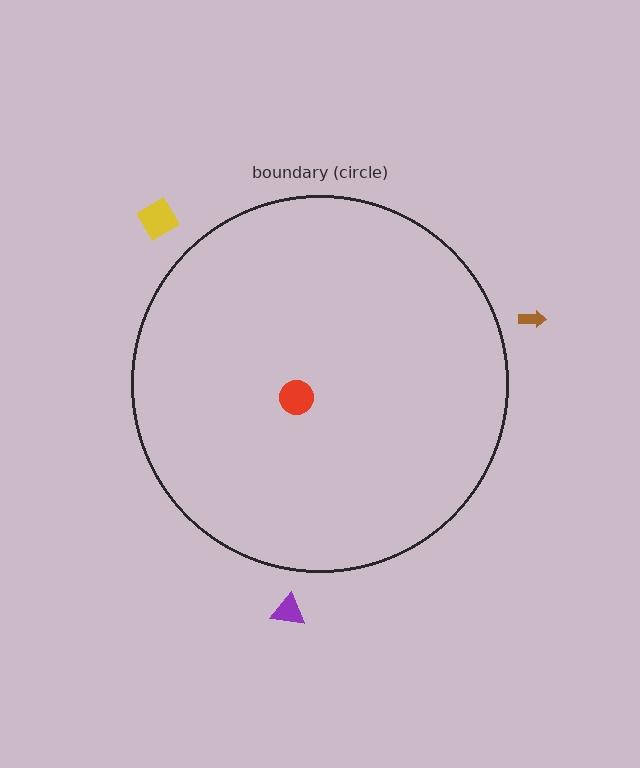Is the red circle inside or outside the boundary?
Inside.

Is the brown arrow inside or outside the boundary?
Outside.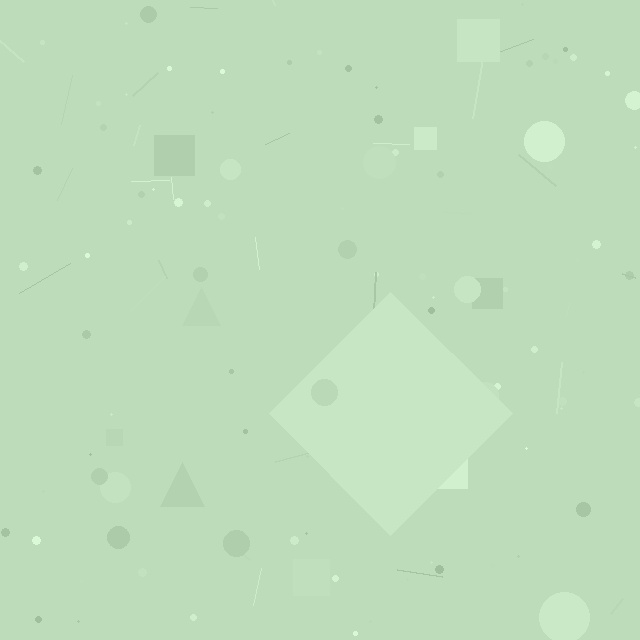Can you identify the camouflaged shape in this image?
The camouflaged shape is a diamond.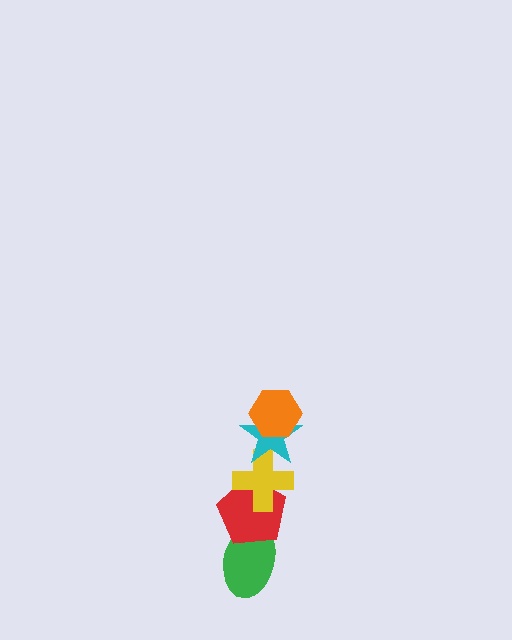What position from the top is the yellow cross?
The yellow cross is 3rd from the top.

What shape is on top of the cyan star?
The orange hexagon is on top of the cyan star.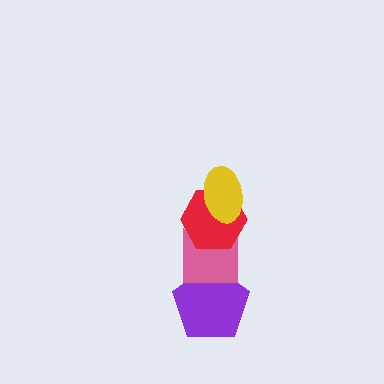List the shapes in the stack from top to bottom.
From top to bottom: the yellow ellipse, the red hexagon, the pink square, the purple pentagon.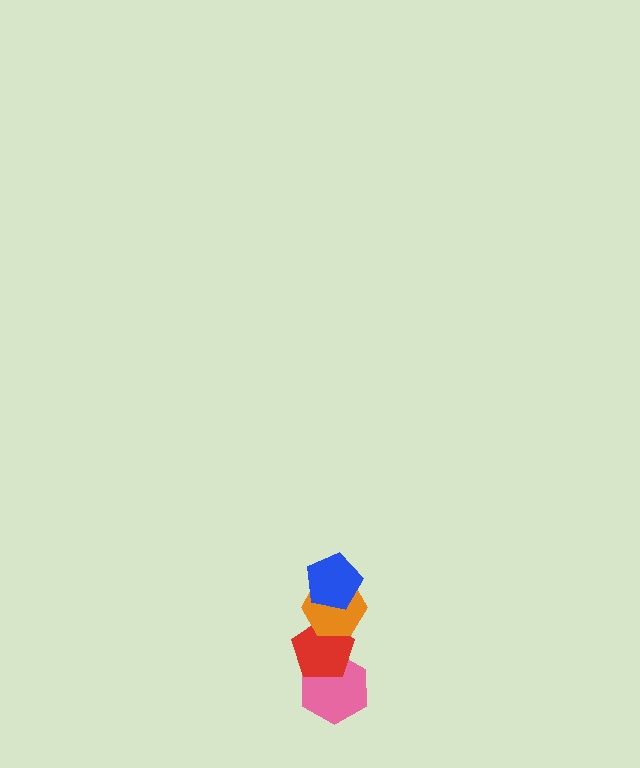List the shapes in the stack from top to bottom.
From top to bottom: the blue pentagon, the orange hexagon, the red pentagon, the pink hexagon.